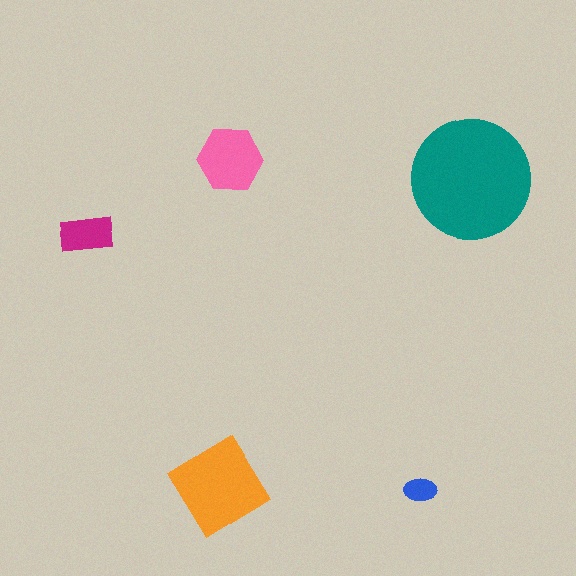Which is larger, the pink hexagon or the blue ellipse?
The pink hexagon.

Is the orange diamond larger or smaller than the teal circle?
Smaller.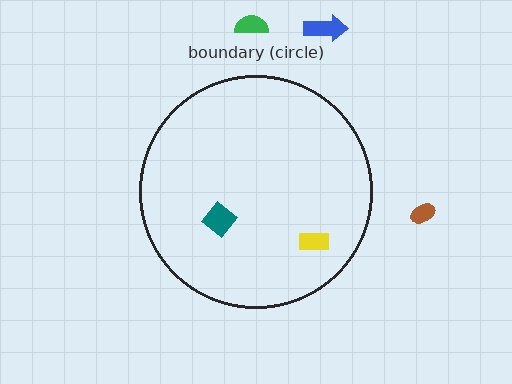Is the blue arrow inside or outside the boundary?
Outside.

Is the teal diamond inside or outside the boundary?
Inside.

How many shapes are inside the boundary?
2 inside, 3 outside.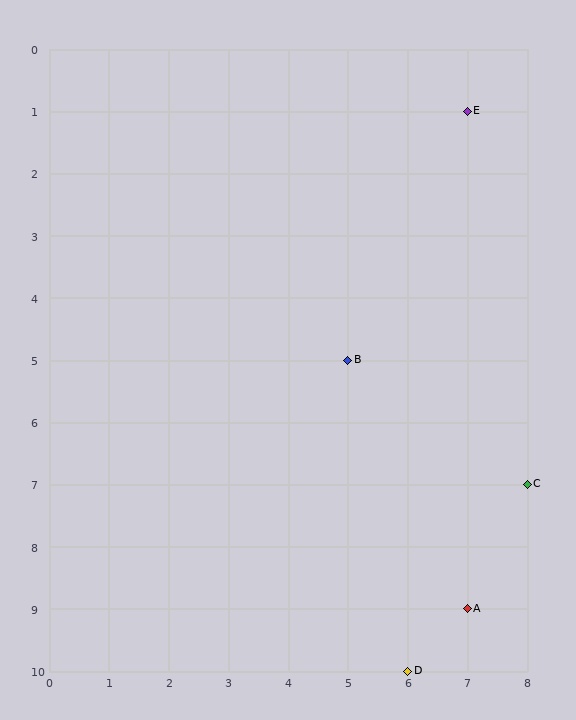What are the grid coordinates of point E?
Point E is at grid coordinates (7, 1).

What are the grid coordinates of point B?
Point B is at grid coordinates (5, 5).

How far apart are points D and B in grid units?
Points D and B are 1 column and 5 rows apart (about 5.1 grid units diagonally).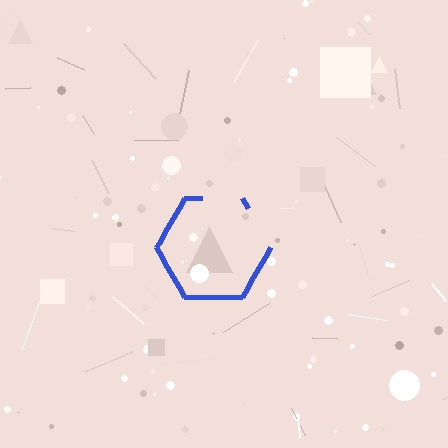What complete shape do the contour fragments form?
The contour fragments form a hexagon.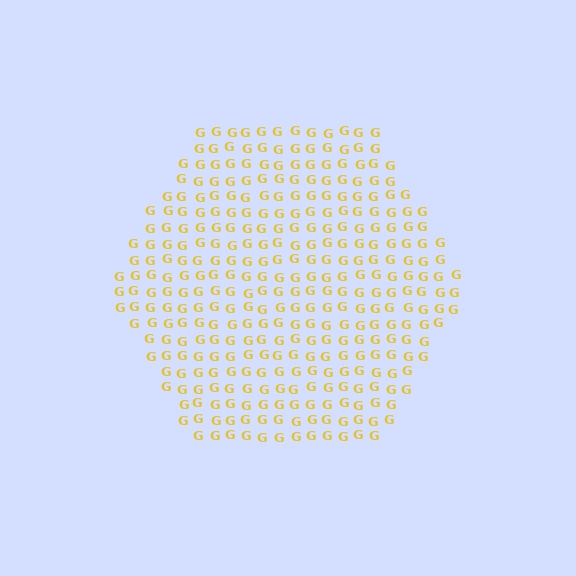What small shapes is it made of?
It is made of small letter G's.